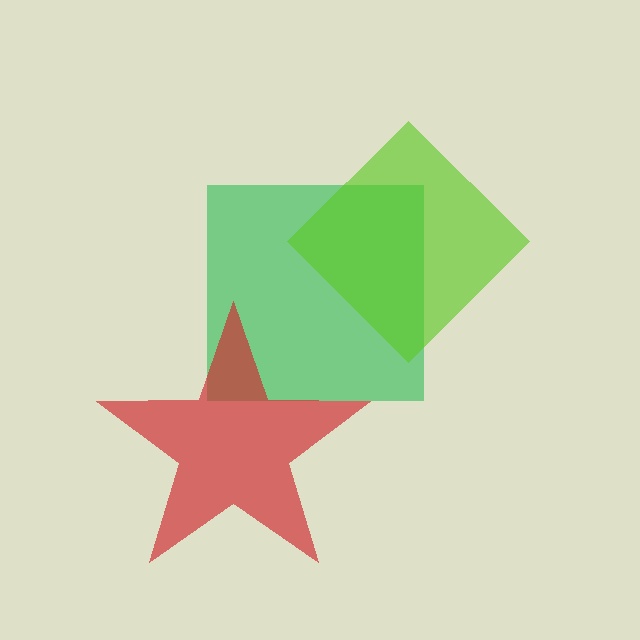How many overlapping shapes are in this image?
There are 3 overlapping shapes in the image.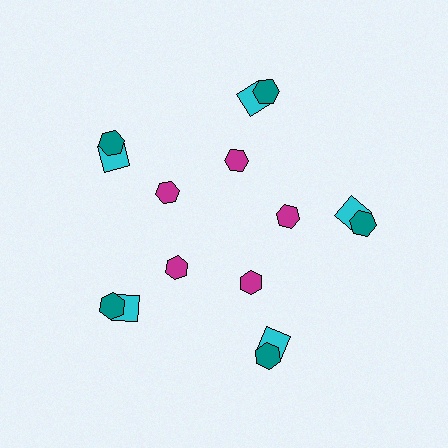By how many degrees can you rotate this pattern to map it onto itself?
The pattern maps onto itself every 72 degrees of rotation.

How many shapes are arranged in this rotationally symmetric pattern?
There are 15 shapes, arranged in 5 groups of 3.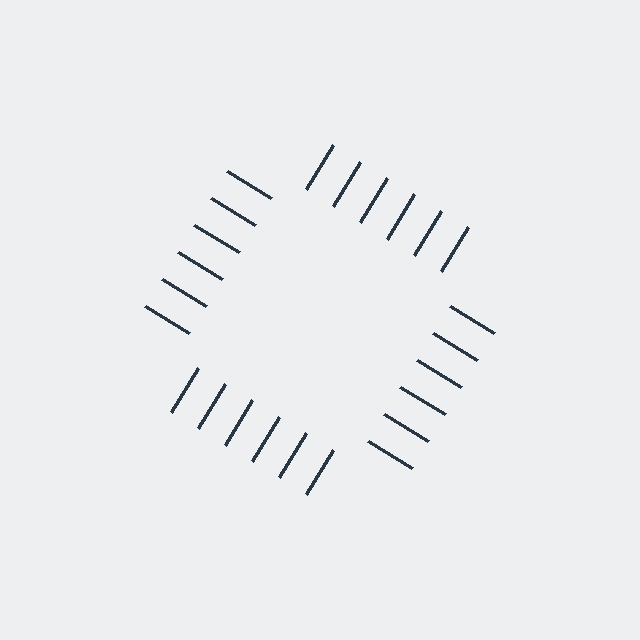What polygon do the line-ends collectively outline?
An illusory square — the line segments terminate on its edges but no continuous stroke is drawn.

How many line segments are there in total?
24 — 6 along each of the 4 edges.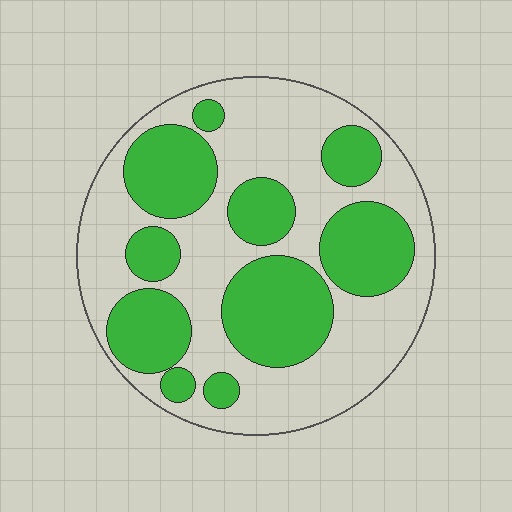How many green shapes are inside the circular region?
10.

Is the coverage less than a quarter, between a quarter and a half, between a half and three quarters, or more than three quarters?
Between a quarter and a half.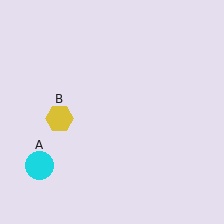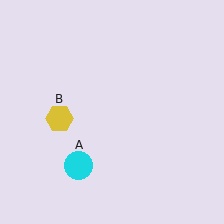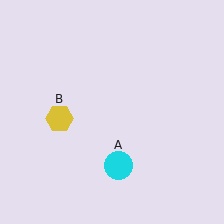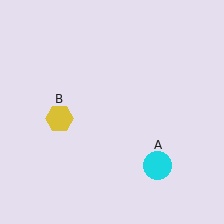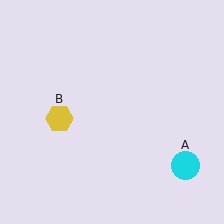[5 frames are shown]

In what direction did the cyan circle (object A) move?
The cyan circle (object A) moved right.